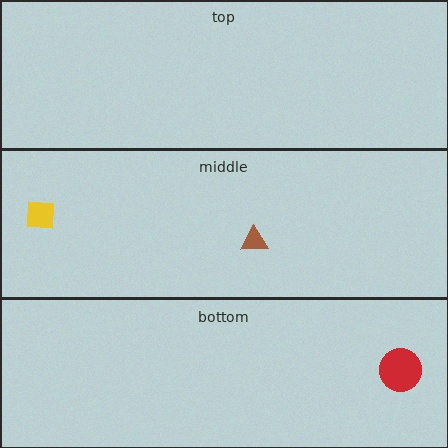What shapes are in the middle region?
The yellow square, the brown triangle.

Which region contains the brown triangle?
The middle region.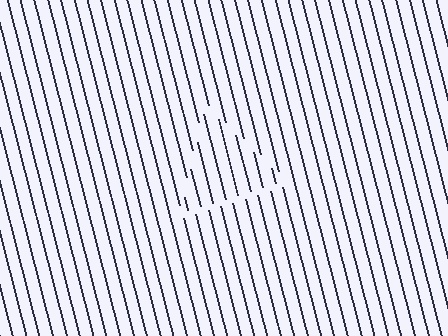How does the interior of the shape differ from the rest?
The interior of the shape contains the same grating, shifted by half a period — the contour is defined by the phase discontinuity where line-ends from the inner and outer gratings abut.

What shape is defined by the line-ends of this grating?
An illusory triangle. The interior of the shape contains the same grating, shifted by half a period — the contour is defined by the phase discontinuity where line-ends from the inner and outer gratings abut.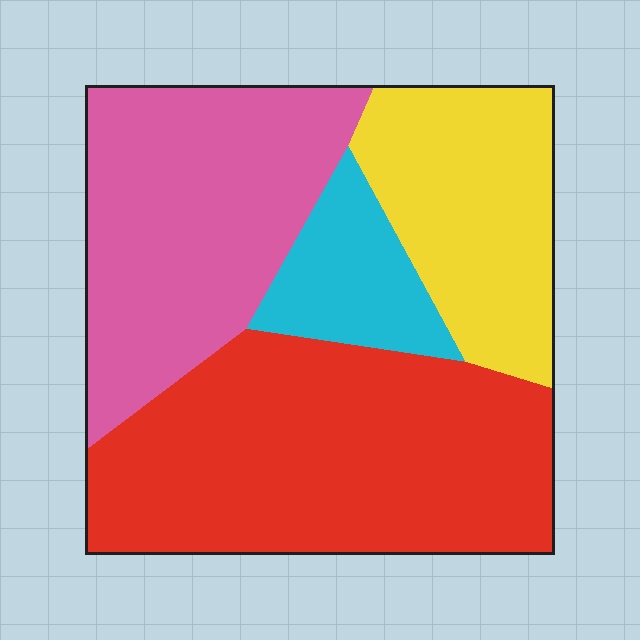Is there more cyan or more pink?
Pink.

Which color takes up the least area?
Cyan, at roughly 10%.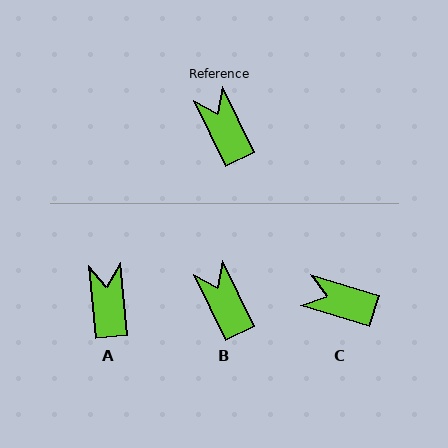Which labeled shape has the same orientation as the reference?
B.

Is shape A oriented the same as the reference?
No, it is off by about 20 degrees.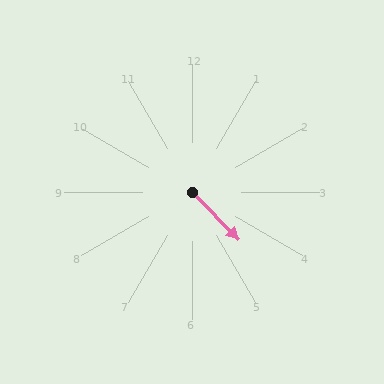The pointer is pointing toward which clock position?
Roughly 5 o'clock.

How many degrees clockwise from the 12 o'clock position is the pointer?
Approximately 136 degrees.